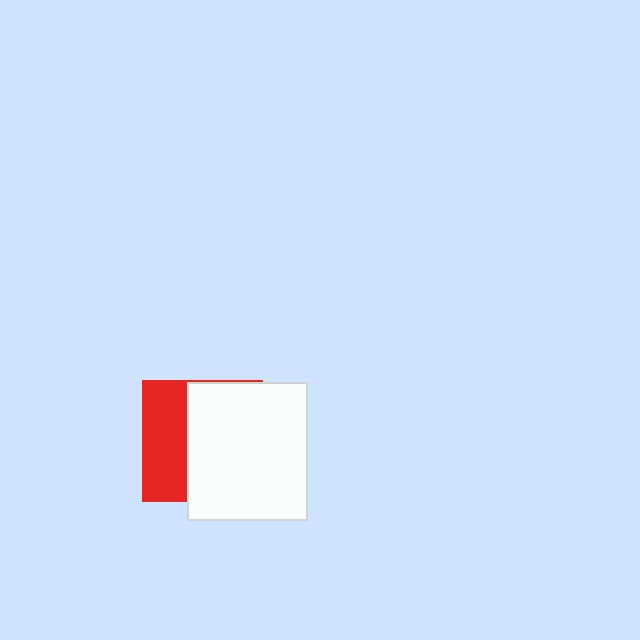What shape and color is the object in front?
The object in front is a white rectangle.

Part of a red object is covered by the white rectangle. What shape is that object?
It is a square.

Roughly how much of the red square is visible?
A small part of it is visible (roughly 39%).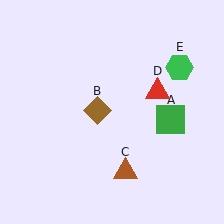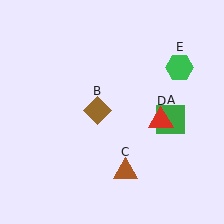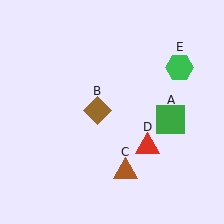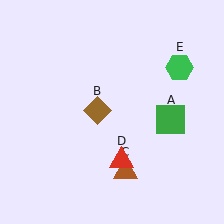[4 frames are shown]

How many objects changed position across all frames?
1 object changed position: red triangle (object D).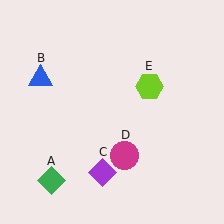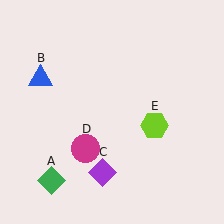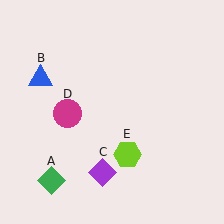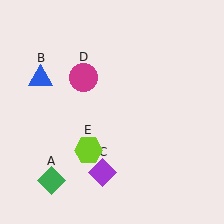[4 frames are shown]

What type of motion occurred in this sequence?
The magenta circle (object D), lime hexagon (object E) rotated clockwise around the center of the scene.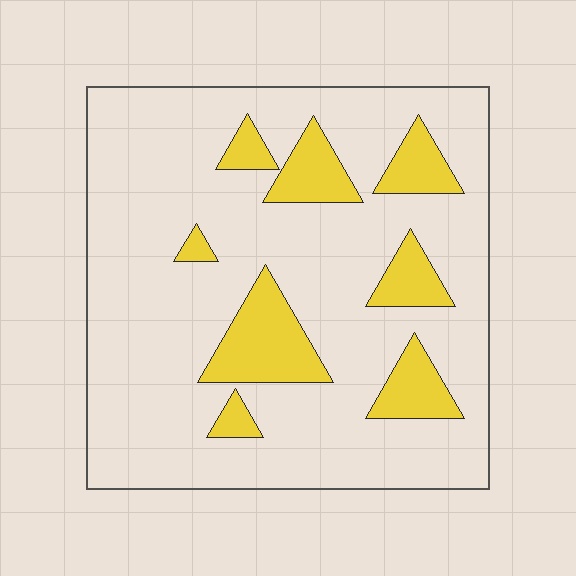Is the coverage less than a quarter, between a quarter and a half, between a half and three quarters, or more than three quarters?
Less than a quarter.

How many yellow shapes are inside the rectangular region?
8.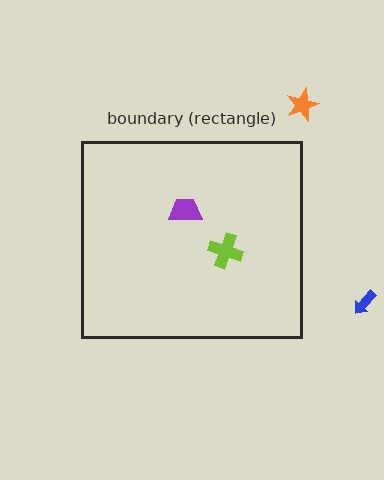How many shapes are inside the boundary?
2 inside, 2 outside.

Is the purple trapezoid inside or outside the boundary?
Inside.